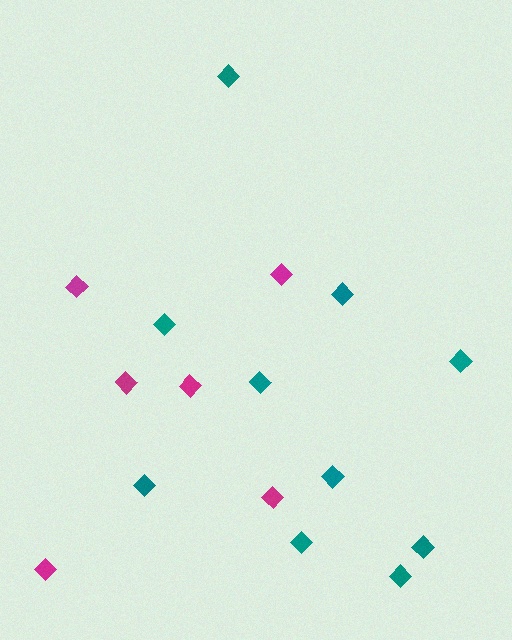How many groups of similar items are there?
There are 2 groups: one group of magenta diamonds (6) and one group of teal diamonds (10).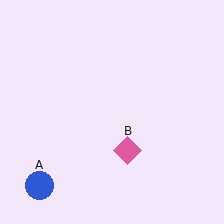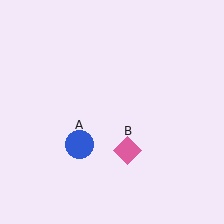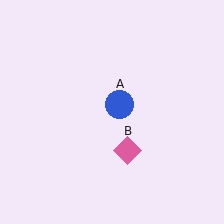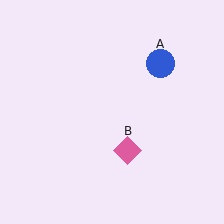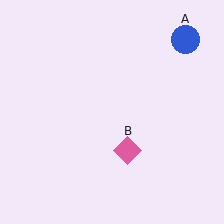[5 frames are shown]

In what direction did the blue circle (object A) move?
The blue circle (object A) moved up and to the right.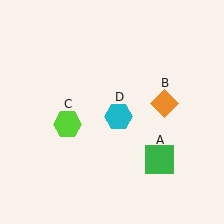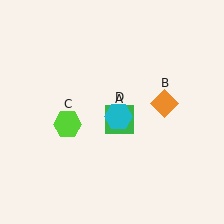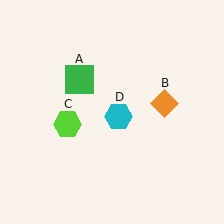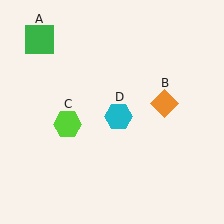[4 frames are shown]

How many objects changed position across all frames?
1 object changed position: green square (object A).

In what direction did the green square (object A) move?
The green square (object A) moved up and to the left.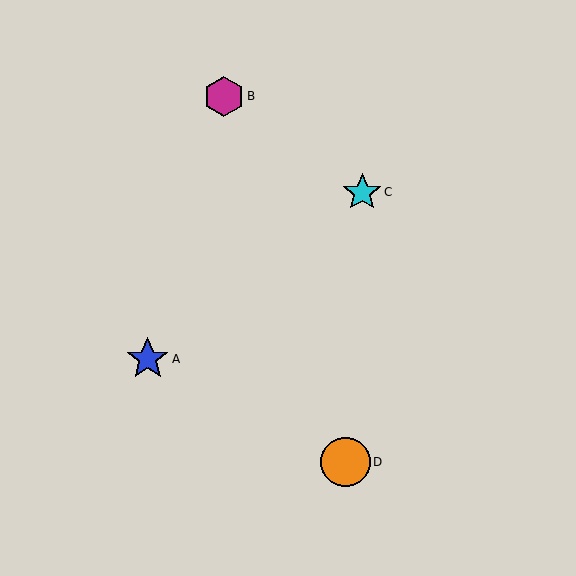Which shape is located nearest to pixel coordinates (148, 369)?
The blue star (labeled A) at (148, 359) is nearest to that location.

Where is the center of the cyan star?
The center of the cyan star is at (362, 192).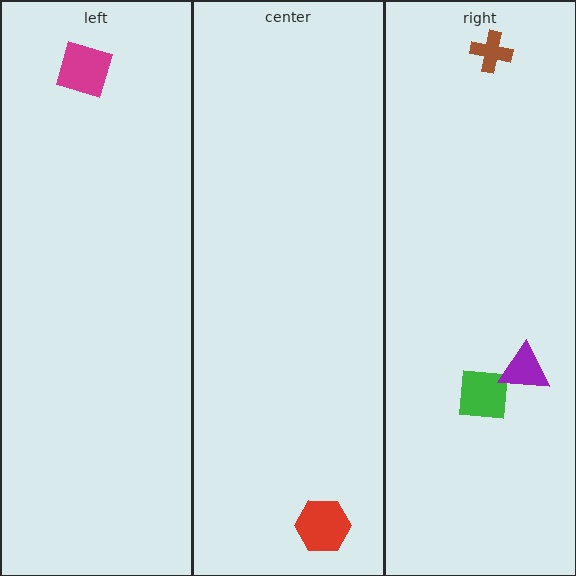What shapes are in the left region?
The magenta square.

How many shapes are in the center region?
1.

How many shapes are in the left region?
1.